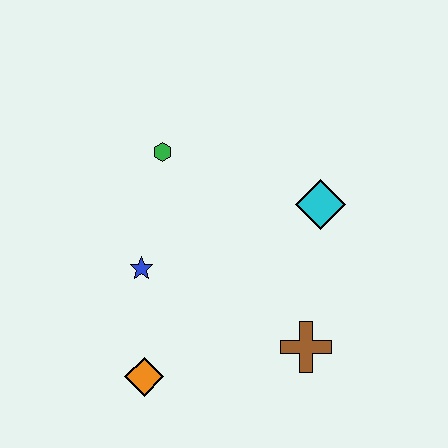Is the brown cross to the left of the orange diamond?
No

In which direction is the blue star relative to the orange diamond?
The blue star is above the orange diamond.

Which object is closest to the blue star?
The orange diamond is closest to the blue star.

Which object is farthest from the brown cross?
The green hexagon is farthest from the brown cross.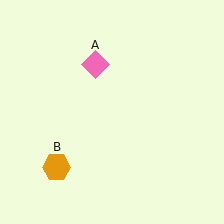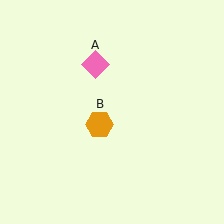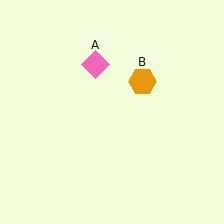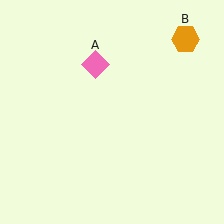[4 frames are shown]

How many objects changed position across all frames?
1 object changed position: orange hexagon (object B).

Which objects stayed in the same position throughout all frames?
Pink diamond (object A) remained stationary.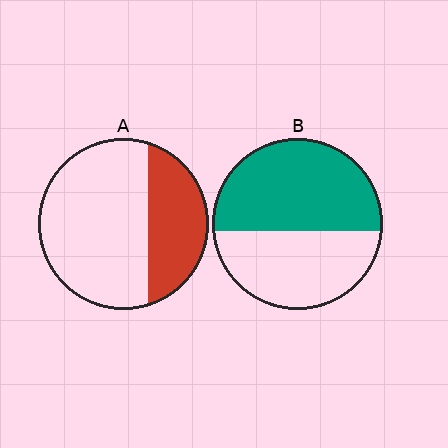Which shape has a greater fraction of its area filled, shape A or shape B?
Shape B.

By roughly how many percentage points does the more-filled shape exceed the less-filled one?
By roughly 25 percentage points (B over A).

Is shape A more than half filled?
No.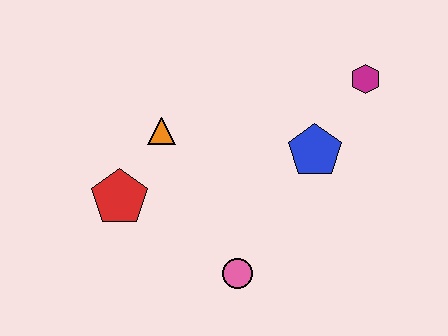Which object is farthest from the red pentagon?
The magenta hexagon is farthest from the red pentagon.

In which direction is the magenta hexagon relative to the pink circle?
The magenta hexagon is above the pink circle.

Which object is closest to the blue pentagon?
The magenta hexagon is closest to the blue pentagon.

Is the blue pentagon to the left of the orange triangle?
No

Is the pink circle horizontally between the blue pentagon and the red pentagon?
Yes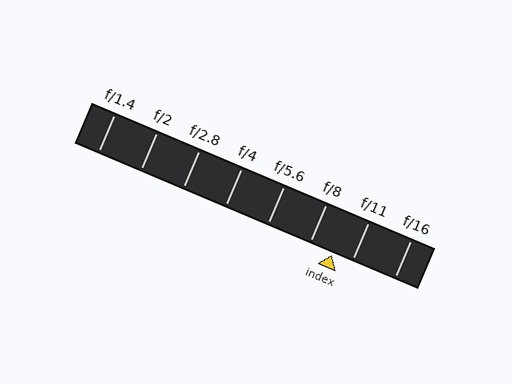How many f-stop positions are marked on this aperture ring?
There are 8 f-stop positions marked.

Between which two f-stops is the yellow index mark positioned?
The index mark is between f/8 and f/11.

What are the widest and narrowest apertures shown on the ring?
The widest aperture shown is f/1.4 and the narrowest is f/16.